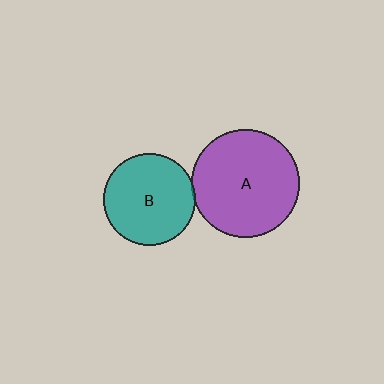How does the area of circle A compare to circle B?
Approximately 1.4 times.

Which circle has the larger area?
Circle A (purple).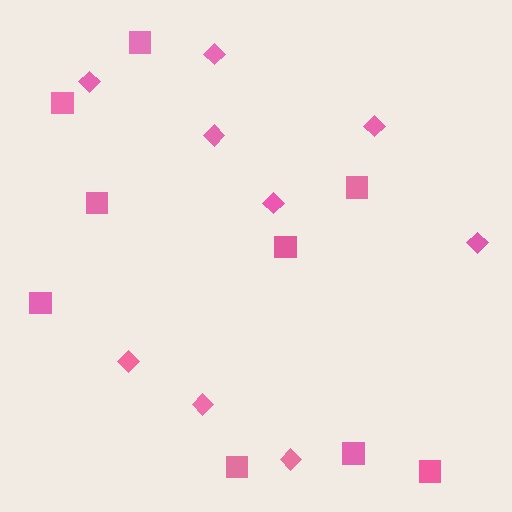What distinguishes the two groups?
There are 2 groups: one group of diamonds (9) and one group of squares (9).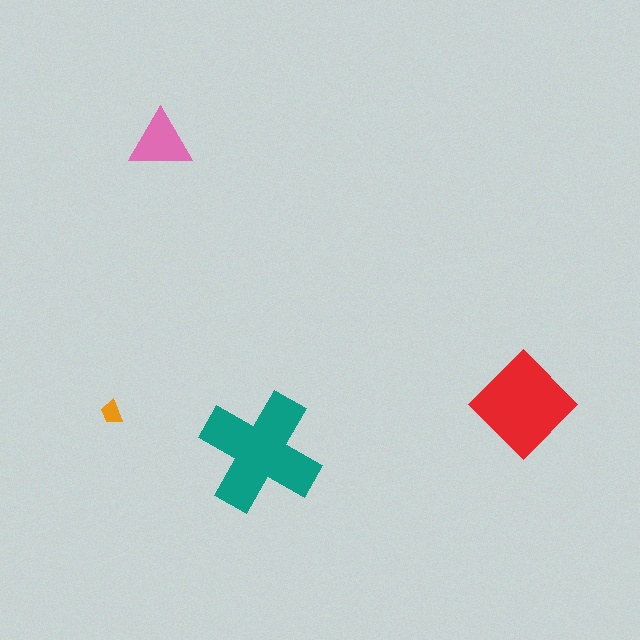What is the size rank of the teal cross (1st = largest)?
1st.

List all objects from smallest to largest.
The orange trapezoid, the pink triangle, the red diamond, the teal cross.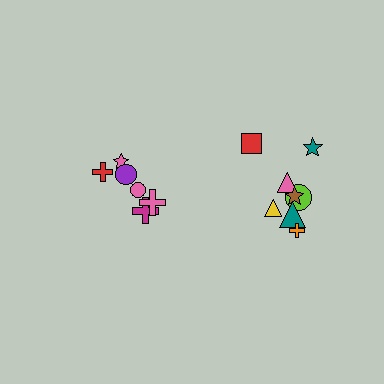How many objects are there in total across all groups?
There are 14 objects.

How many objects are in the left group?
There are 6 objects.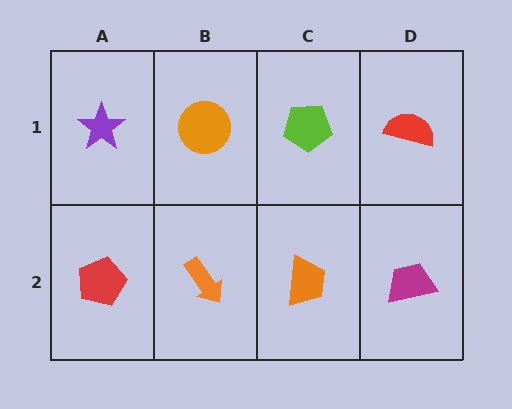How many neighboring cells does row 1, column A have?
2.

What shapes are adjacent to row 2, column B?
An orange circle (row 1, column B), a red pentagon (row 2, column A), an orange trapezoid (row 2, column C).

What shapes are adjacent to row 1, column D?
A magenta trapezoid (row 2, column D), a lime pentagon (row 1, column C).